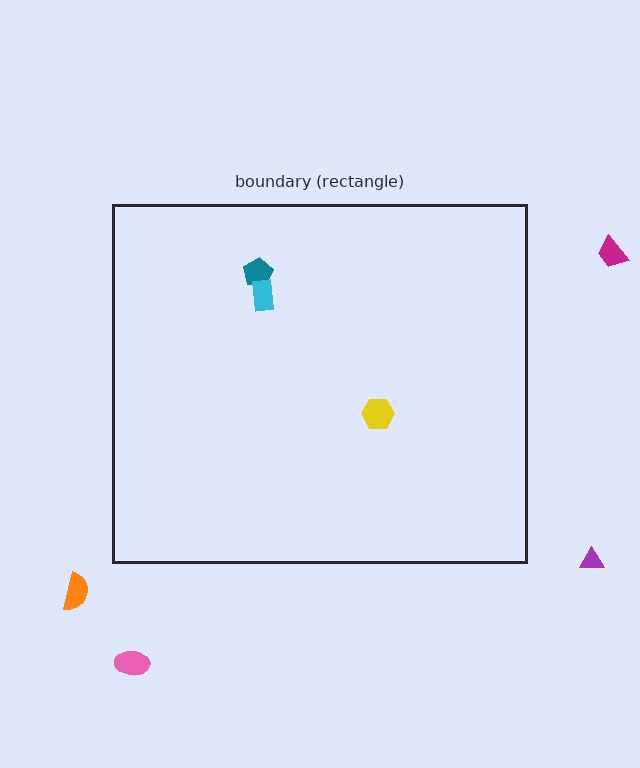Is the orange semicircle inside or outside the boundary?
Outside.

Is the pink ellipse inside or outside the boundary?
Outside.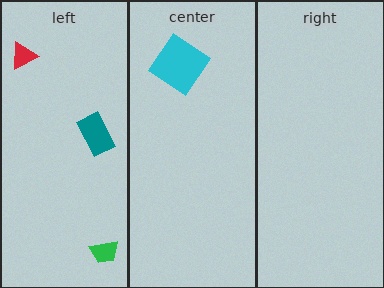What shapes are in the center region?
The cyan diamond.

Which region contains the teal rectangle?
The left region.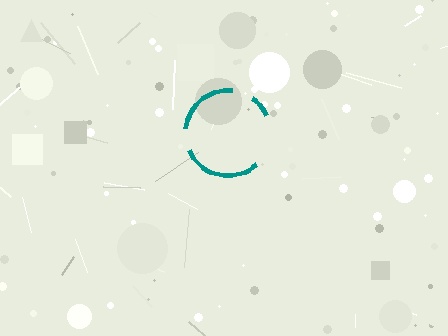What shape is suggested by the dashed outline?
The dashed outline suggests a circle.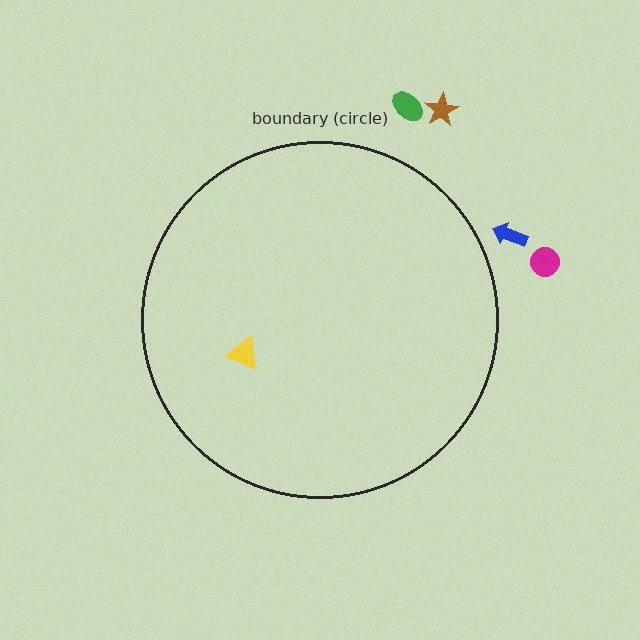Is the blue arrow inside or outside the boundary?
Outside.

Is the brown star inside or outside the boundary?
Outside.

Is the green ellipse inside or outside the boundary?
Outside.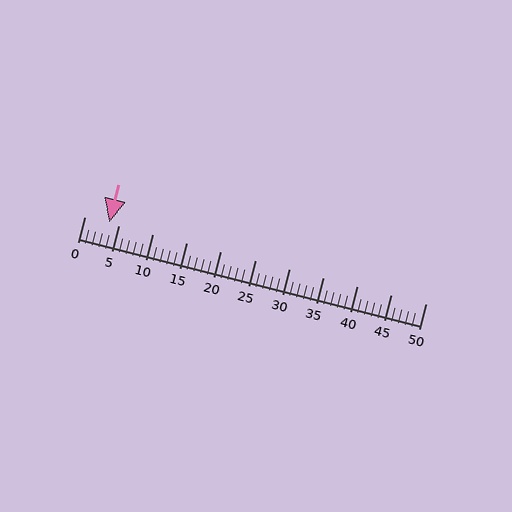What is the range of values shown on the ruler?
The ruler shows values from 0 to 50.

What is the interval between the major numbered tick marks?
The major tick marks are spaced 5 units apart.